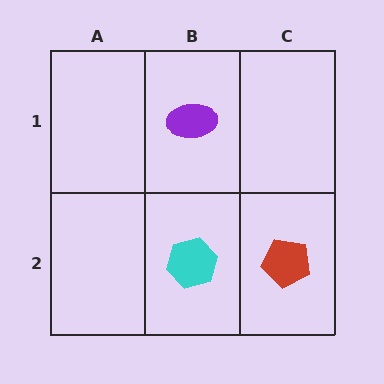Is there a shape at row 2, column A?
No, that cell is empty.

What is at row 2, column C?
A red pentagon.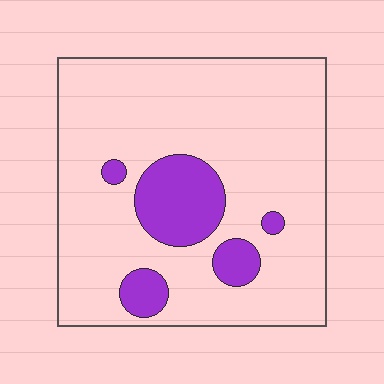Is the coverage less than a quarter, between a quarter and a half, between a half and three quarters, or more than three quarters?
Less than a quarter.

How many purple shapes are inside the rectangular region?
5.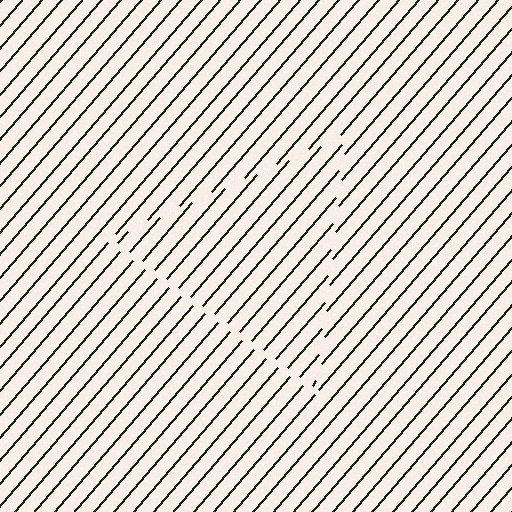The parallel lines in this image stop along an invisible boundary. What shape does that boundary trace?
An illusory triangle. The interior of the shape contains the same grating, shifted by half a period — the contour is defined by the phase discontinuity where line-ends from the inner and outer gratings abut.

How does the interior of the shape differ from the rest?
The interior of the shape contains the same grating, shifted by half a period — the contour is defined by the phase discontinuity where line-ends from the inner and outer gratings abut.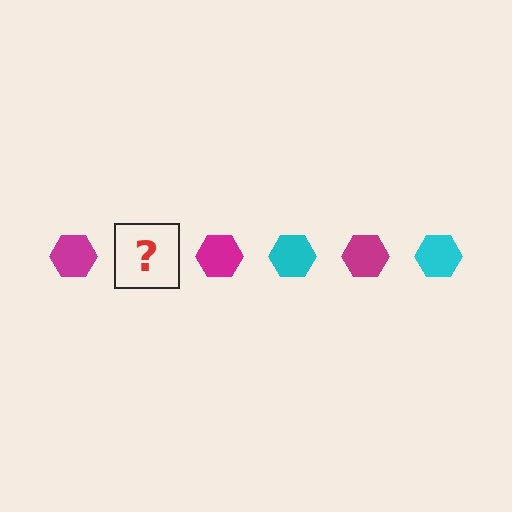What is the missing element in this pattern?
The missing element is a cyan hexagon.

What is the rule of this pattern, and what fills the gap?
The rule is that the pattern cycles through magenta, cyan hexagons. The gap should be filled with a cyan hexagon.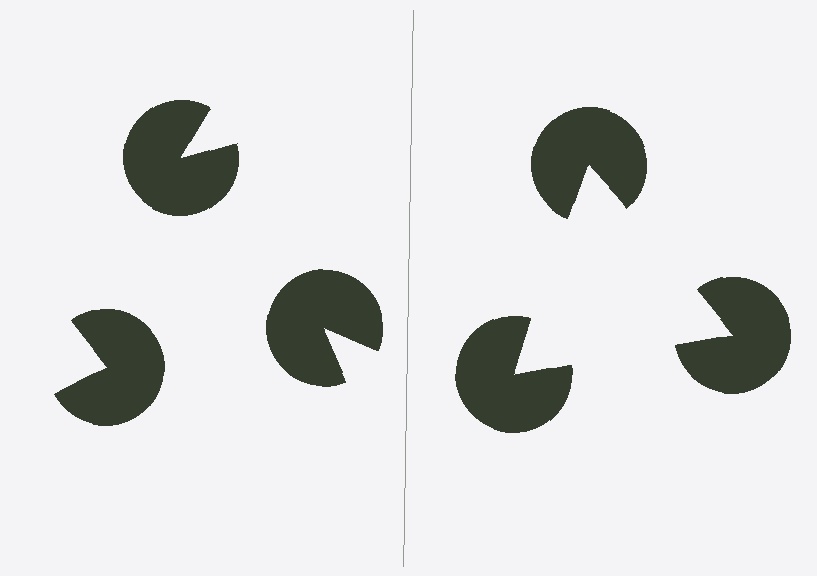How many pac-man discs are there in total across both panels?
6 — 3 on each side.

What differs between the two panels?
The pac-man discs are positioned identically on both sides; only the wedge orientations differ. On the right they align to a triangle; on the left they are misaligned.